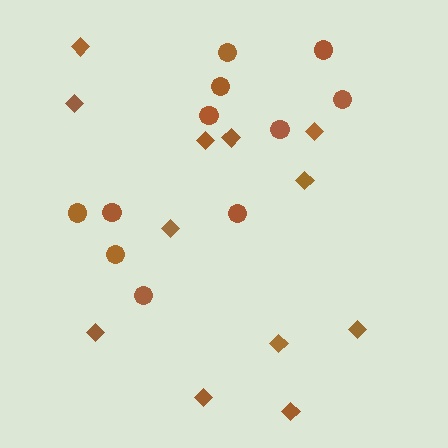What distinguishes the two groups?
There are 2 groups: one group of diamonds (12) and one group of circles (11).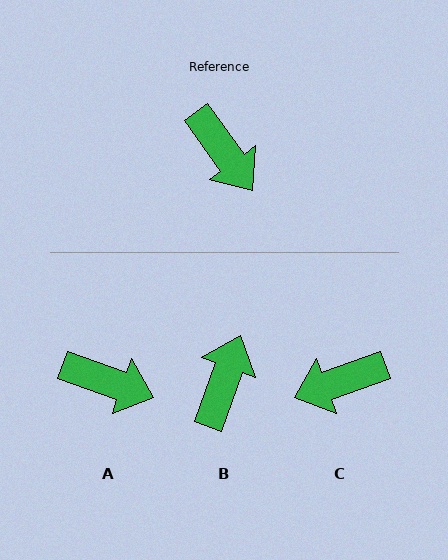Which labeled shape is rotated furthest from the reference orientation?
B, about 124 degrees away.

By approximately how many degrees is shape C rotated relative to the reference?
Approximately 106 degrees clockwise.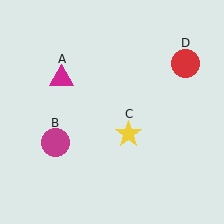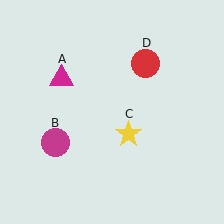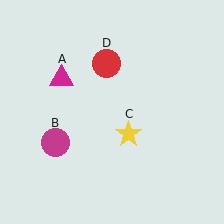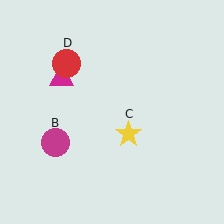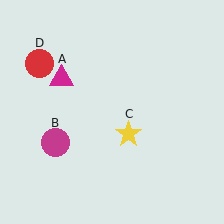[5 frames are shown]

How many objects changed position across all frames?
1 object changed position: red circle (object D).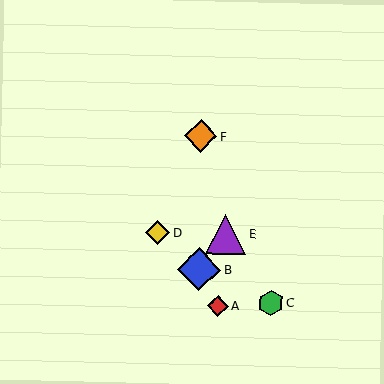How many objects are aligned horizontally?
2 objects (D, E) are aligned horizontally.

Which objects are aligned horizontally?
Objects D, E are aligned horizontally.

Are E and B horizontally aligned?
No, E is at y≈234 and B is at y≈269.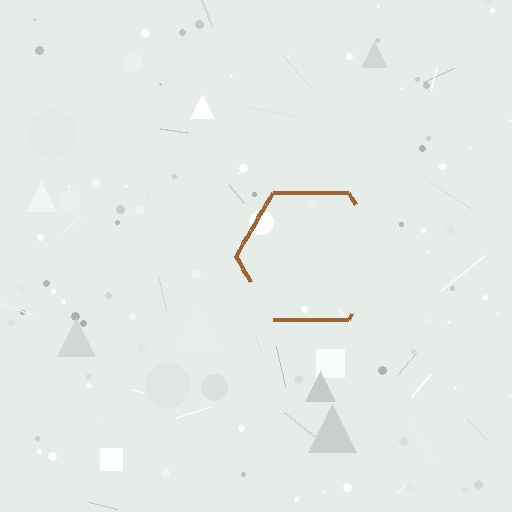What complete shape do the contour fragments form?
The contour fragments form a hexagon.